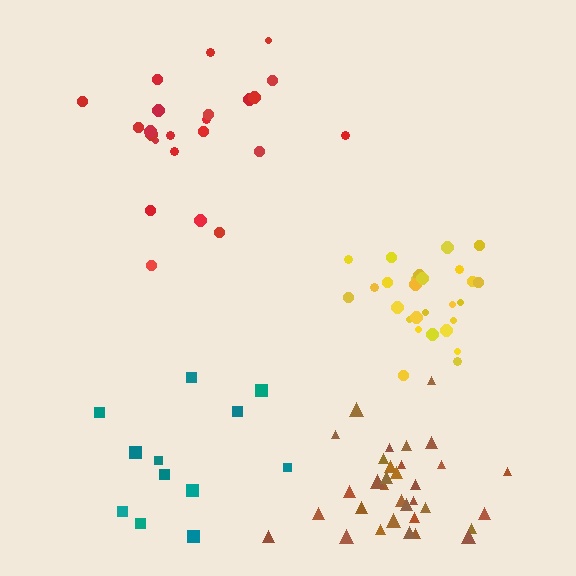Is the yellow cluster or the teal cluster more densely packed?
Yellow.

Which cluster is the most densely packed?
Yellow.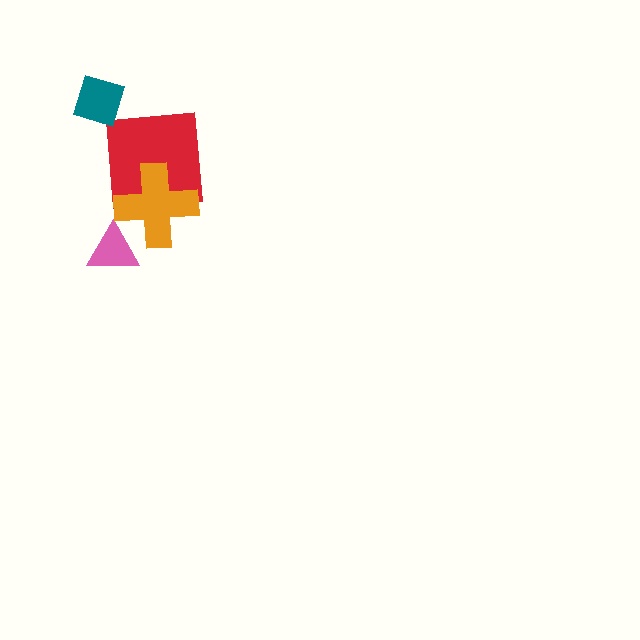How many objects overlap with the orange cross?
2 objects overlap with the orange cross.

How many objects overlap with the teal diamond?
0 objects overlap with the teal diamond.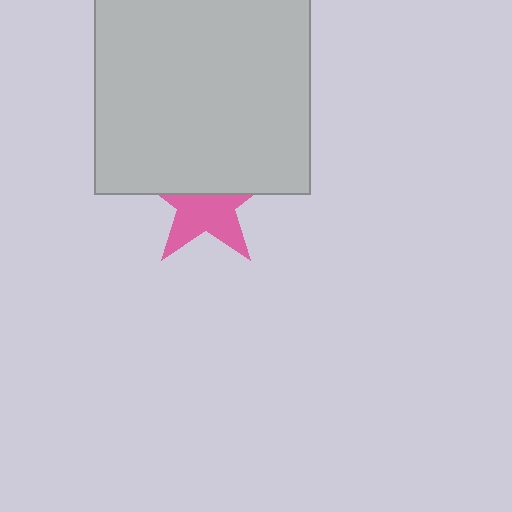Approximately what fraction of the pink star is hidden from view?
Roughly 49% of the pink star is hidden behind the light gray square.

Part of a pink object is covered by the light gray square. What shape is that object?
It is a star.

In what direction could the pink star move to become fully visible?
The pink star could move down. That would shift it out from behind the light gray square entirely.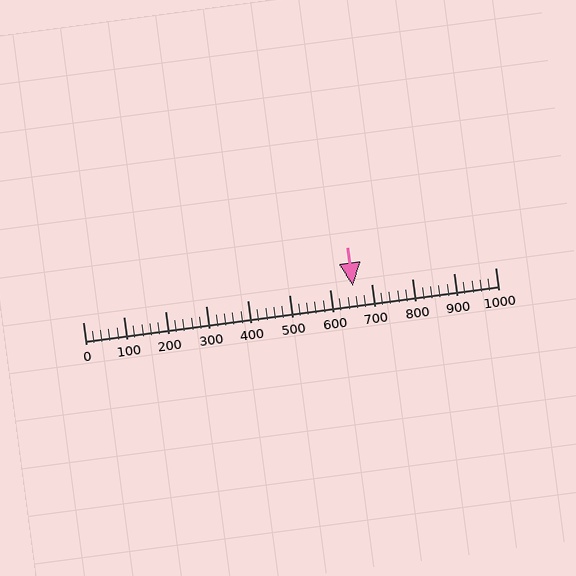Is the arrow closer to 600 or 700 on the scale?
The arrow is closer to 700.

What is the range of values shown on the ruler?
The ruler shows values from 0 to 1000.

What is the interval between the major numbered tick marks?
The major tick marks are spaced 100 units apart.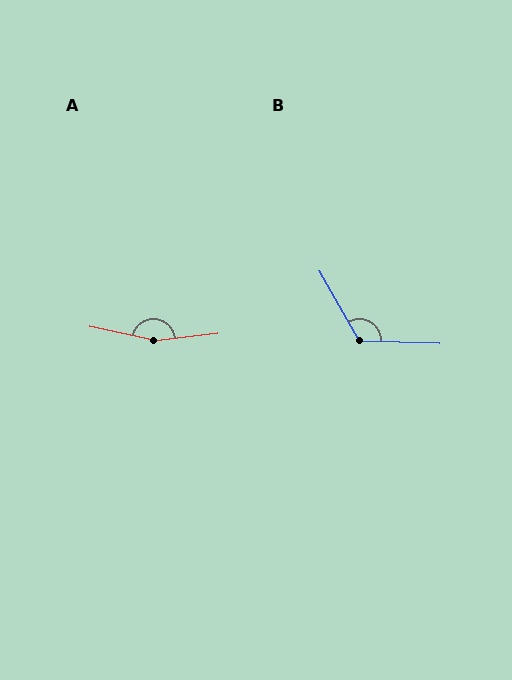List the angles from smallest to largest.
B (121°), A (161°).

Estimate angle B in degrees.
Approximately 121 degrees.